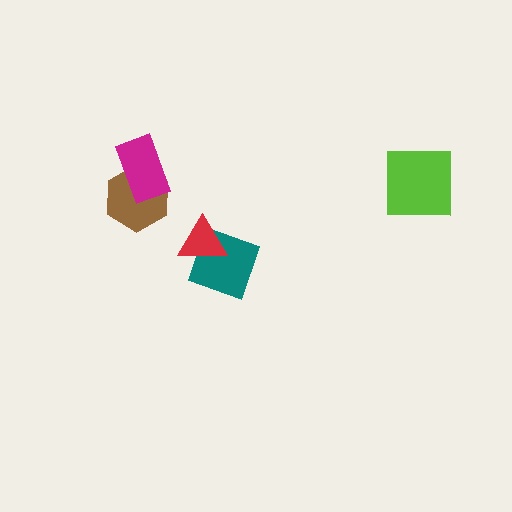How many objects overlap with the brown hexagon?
1 object overlaps with the brown hexagon.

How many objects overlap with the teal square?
1 object overlaps with the teal square.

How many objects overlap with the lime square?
0 objects overlap with the lime square.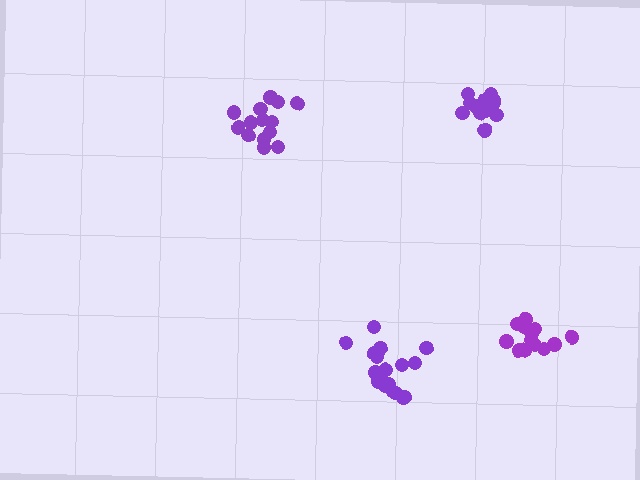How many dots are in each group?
Group 1: 14 dots, Group 2: 17 dots, Group 3: 13 dots, Group 4: 13 dots (57 total).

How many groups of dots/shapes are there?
There are 4 groups.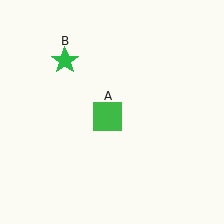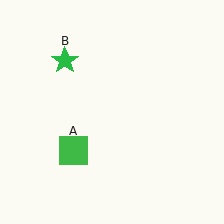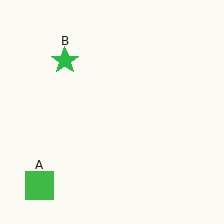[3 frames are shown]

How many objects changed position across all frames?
1 object changed position: green square (object A).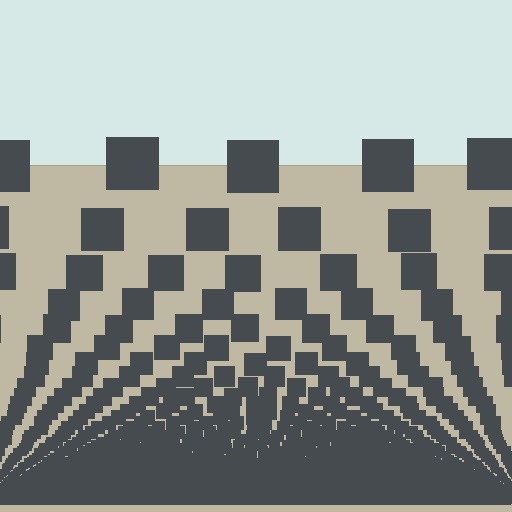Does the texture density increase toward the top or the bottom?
Density increases toward the bottom.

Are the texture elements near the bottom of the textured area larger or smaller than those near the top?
Smaller. The gradient is inverted — elements near the bottom are smaller and denser.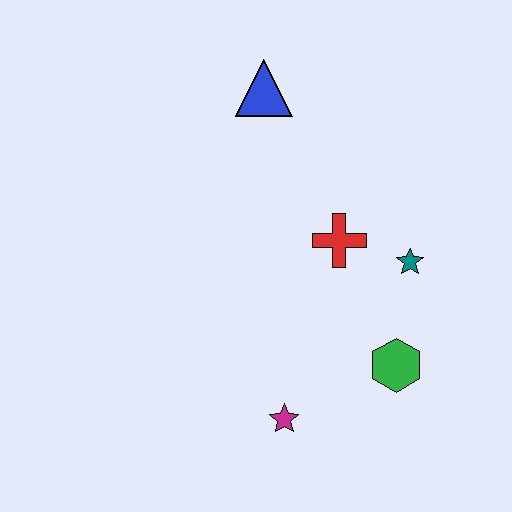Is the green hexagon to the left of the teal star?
Yes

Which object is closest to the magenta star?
The green hexagon is closest to the magenta star.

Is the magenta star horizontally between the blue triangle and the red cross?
Yes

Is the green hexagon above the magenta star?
Yes